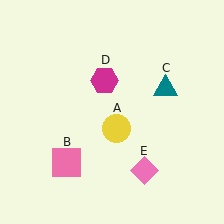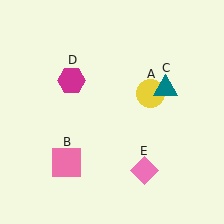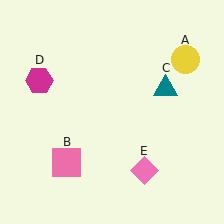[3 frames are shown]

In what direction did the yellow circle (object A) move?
The yellow circle (object A) moved up and to the right.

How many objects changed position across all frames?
2 objects changed position: yellow circle (object A), magenta hexagon (object D).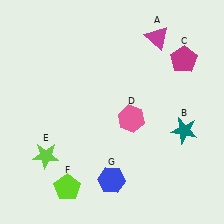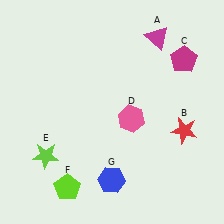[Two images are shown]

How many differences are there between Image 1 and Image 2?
There is 1 difference between the two images.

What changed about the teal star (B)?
In Image 1, B is teal. In Image 2, it changed to red.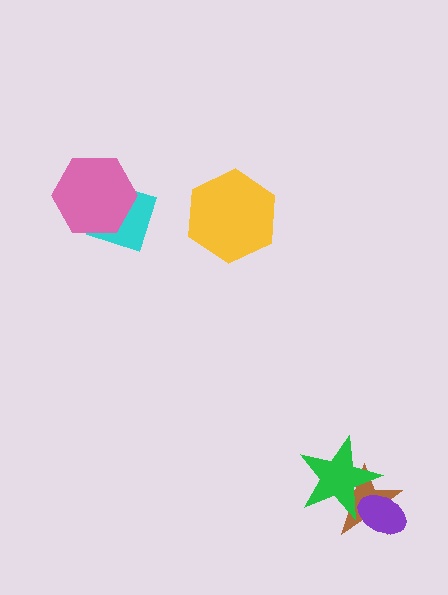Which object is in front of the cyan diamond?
The pink hexagon is in front of the cyan diamond.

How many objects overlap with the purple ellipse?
2 objects overlap with the purple ellipse.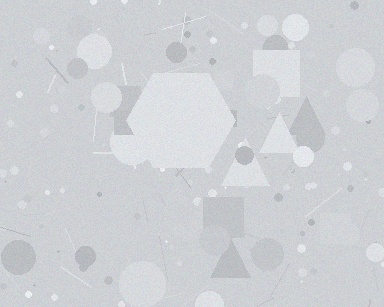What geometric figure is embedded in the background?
A hexagon is embedded in the background.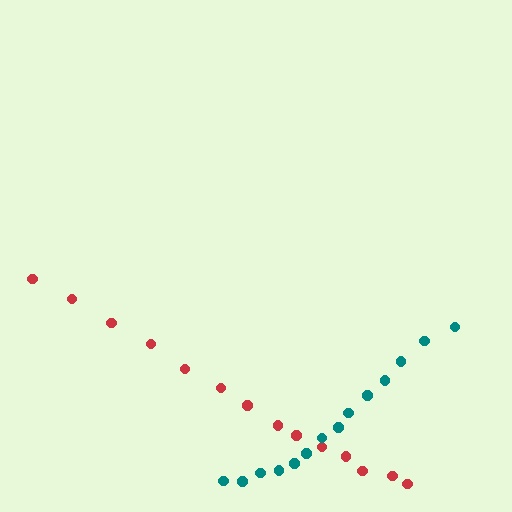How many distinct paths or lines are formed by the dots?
There are 2 distinct paths.